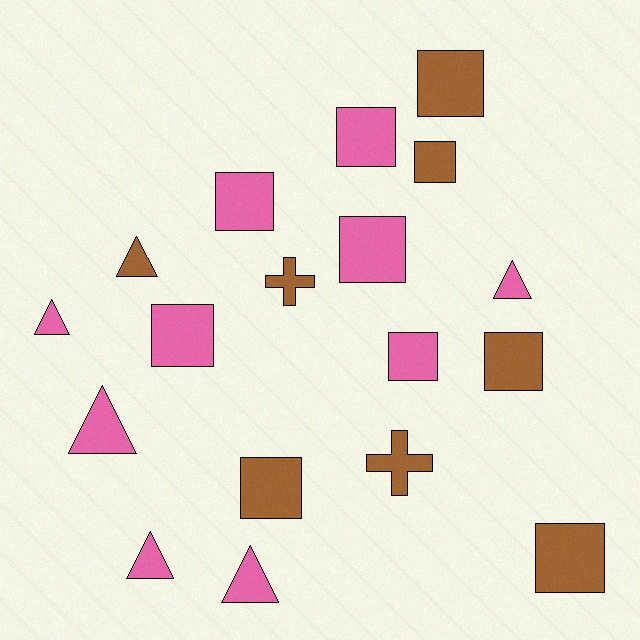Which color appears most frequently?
Pink, with 10 objects.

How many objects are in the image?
There are 18 objects.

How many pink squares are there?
There are 5 pink squares.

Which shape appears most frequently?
Square, with 10 objects.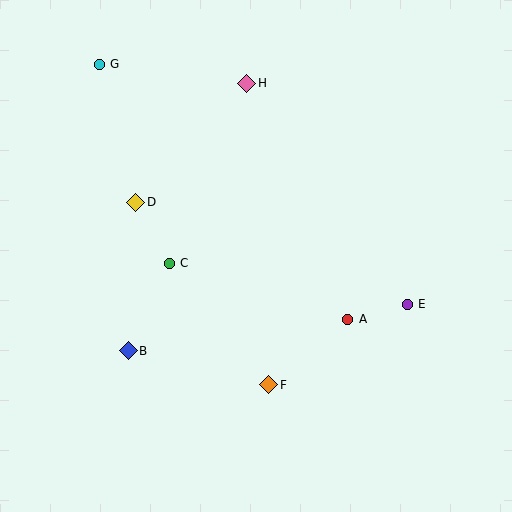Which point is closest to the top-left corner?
Point G is closest to the top-left corner.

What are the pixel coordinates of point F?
Point F is at (269, 385).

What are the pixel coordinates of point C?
Point C is at (169, 263).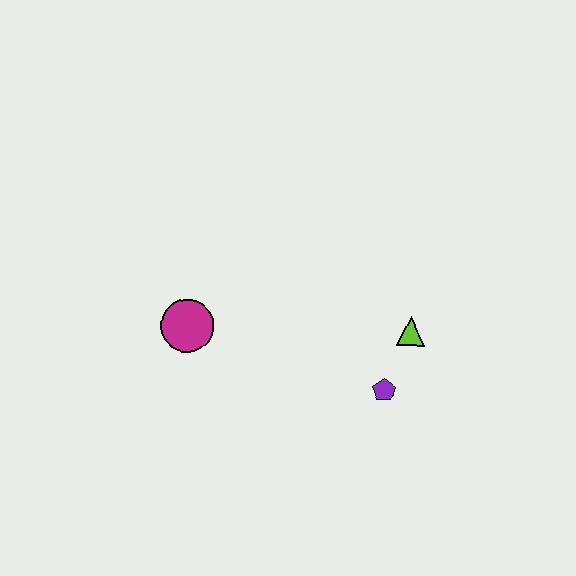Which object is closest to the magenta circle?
The purple pentagon is closest to the magenta circle.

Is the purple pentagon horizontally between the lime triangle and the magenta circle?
Yes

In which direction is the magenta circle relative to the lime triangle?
The magenta circle is to the left of the lime triangle.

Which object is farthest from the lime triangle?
The magenta circle is farthest from the lime triangle.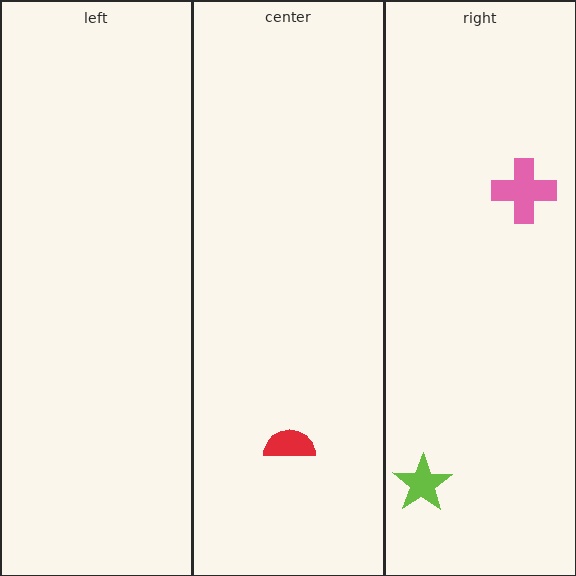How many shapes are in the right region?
2.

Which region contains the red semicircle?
The center region.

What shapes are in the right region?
The lime star, the pink cross.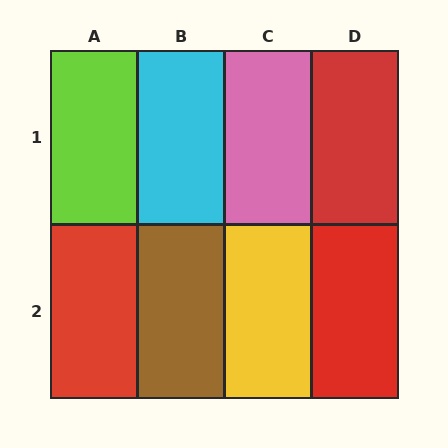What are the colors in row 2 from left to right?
Red, brown, yellow, red.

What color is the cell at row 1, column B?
Cyan.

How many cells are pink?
1 cell is pink.